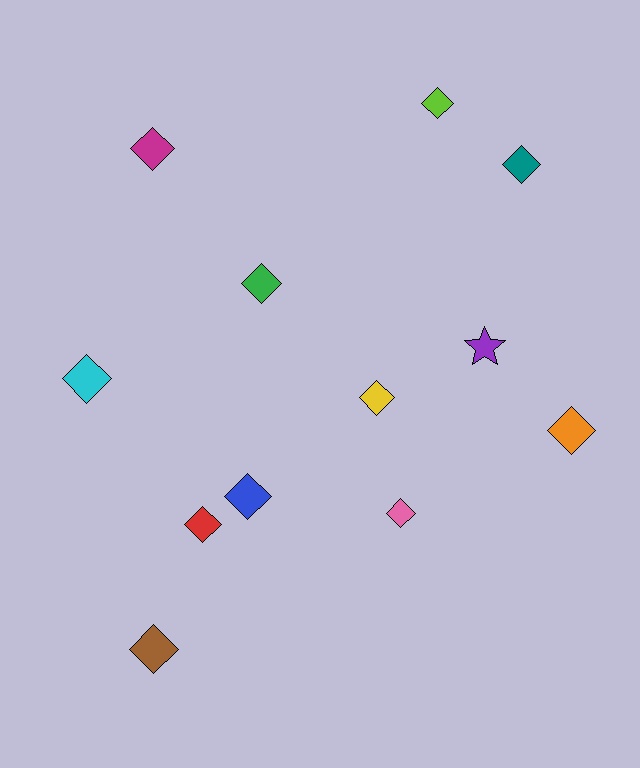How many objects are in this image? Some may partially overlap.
There are 12 objects.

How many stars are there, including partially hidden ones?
There is 1 star.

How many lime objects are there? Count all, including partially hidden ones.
There is 1 lime object.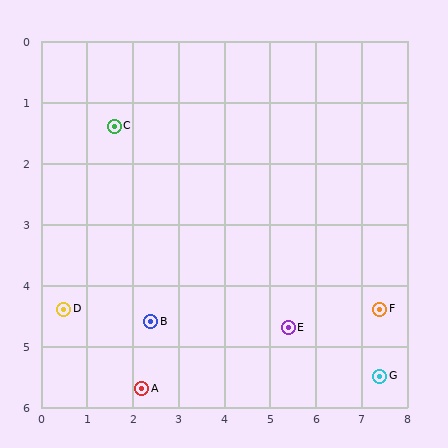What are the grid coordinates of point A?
Point A is at approximately (2.2, 5.7).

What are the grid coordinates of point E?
Point E is at approximately (5.4, 4.7).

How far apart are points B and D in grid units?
Points B and D are about 1.9 grid units apart.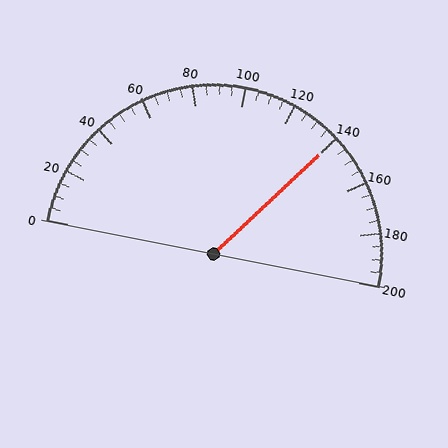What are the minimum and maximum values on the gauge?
The gauge ranges from 0 to 200.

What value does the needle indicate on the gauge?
The needle indicates approximately 140.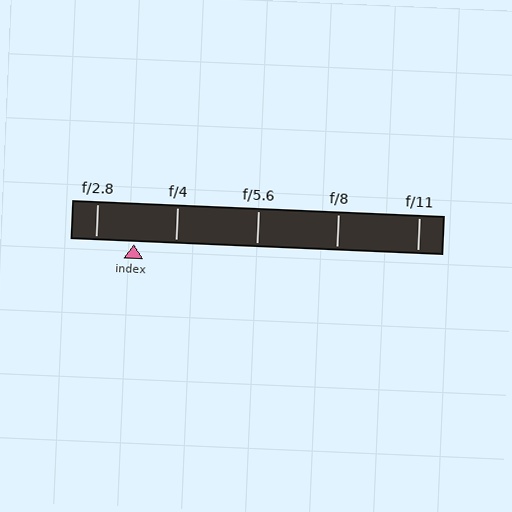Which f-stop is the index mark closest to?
The index mark is closest to f/2.8.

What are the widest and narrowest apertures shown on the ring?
The widest aperture shown is f/2.8 and the narrowest is f/11.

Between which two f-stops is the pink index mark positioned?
The index mark is between f/2.8 and f/4.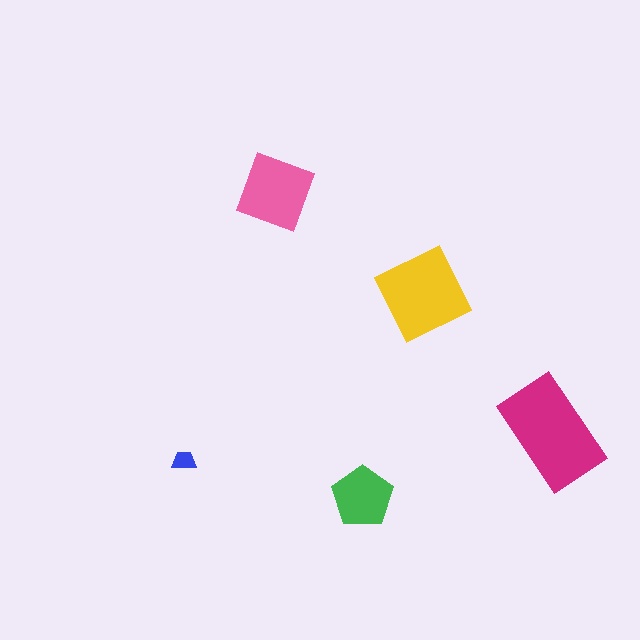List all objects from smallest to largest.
The blue trapezoid, the green pentagon, the pink square, the yellow diamond, the magenta rectangle.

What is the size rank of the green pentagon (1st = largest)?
4th.